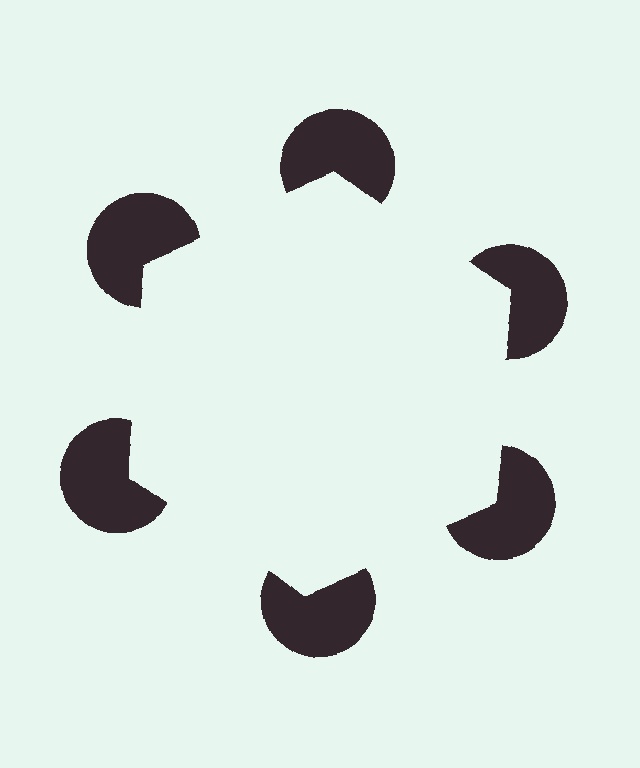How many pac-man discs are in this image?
There are 6 — one at each vertex of the illusory hexagon.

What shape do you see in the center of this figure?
An illusory hexagon — its edges are inferred from the aligned wedge cuts in the pac-man discs, not physically drawn.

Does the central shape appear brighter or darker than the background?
It typically appears slightly brighter than the background, even though no actual brightness change is drawn.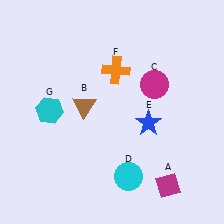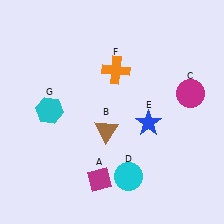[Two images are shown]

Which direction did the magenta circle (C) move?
The magenta circle (C) moved right.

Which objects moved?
The objects that moved are: the magenta diamond (A), the brown triangle (B), the magenta circle (C).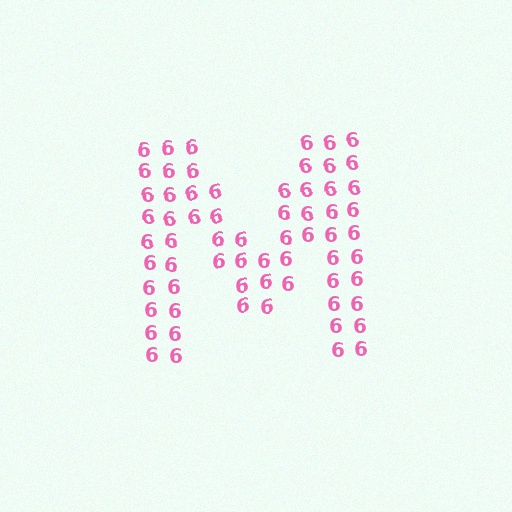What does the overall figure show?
The overall figure shows the letter M.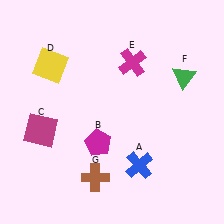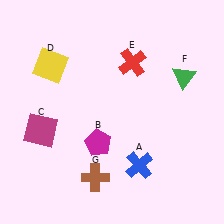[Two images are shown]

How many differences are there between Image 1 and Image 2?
There is 1 difference between the two images.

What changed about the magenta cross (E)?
In Image 1, E is magenta. In Image 2, it changed to red.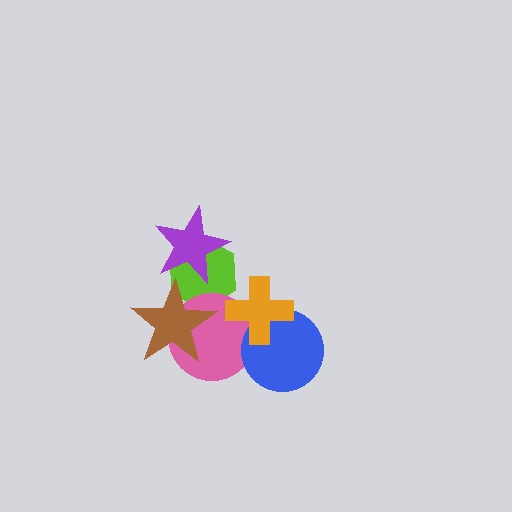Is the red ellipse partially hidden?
Yes, it is partially covered by another shape.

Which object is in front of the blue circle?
The orange cross is in front of the blue circle.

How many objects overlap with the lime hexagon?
3 objects overlap with the lime hexagon.